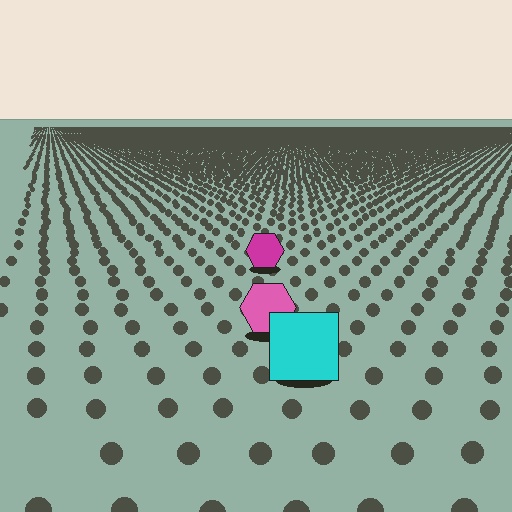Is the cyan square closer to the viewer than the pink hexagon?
Yes. The cyan square is closer — you can tell from the texture gradient: the ground texture is coarser near it.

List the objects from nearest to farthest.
From nearest to farthest: the cyan square, the pink hexagon, the magenta hexagon.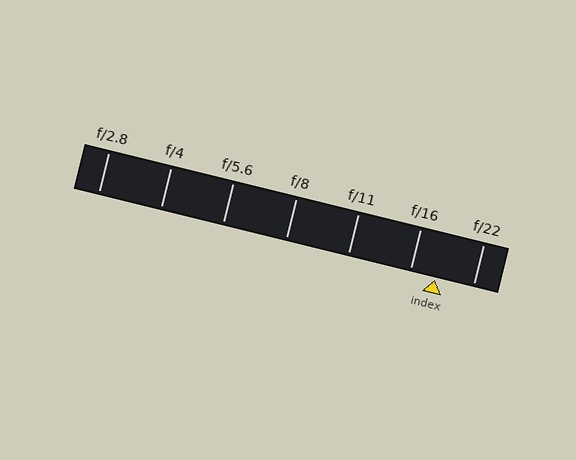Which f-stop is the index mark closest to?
The index mark is closest to f/16.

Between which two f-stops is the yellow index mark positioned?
The index mark is between f/16 and f/22.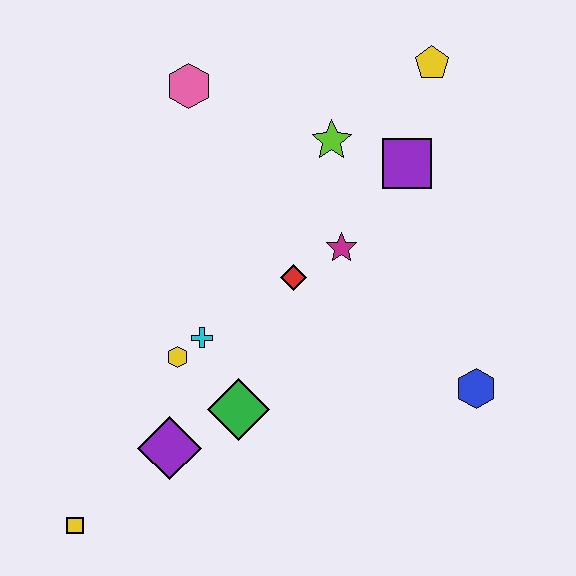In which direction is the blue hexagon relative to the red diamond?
The blue hexagon is to the right of the red diamond.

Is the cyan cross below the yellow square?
No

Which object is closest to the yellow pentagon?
The purple square is closest to the yellow pentagon.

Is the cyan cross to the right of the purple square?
No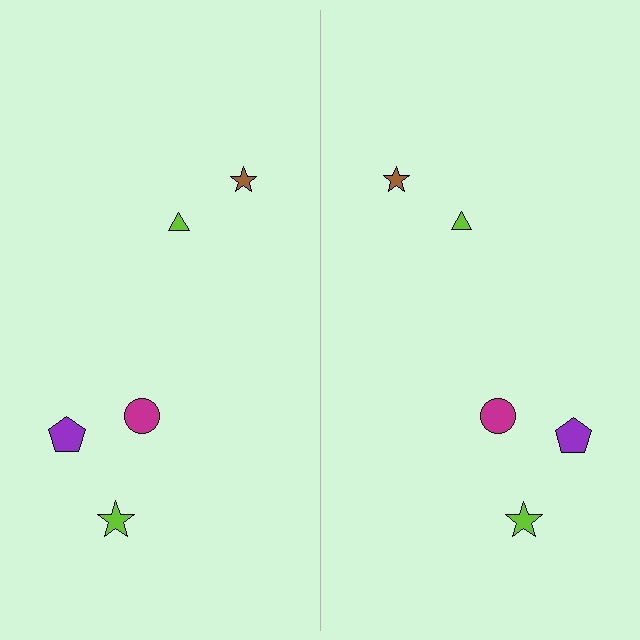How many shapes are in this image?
There are 10 shapes in this image.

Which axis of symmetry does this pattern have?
The pattern has a vertical axis of symmetry running through the center of the image.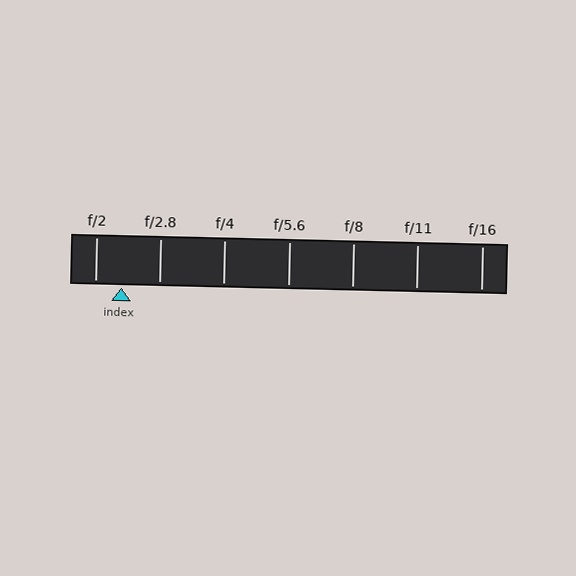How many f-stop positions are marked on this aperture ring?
There are 7 f-stop positions marked.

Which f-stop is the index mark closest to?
The index mark is closest to f/2.